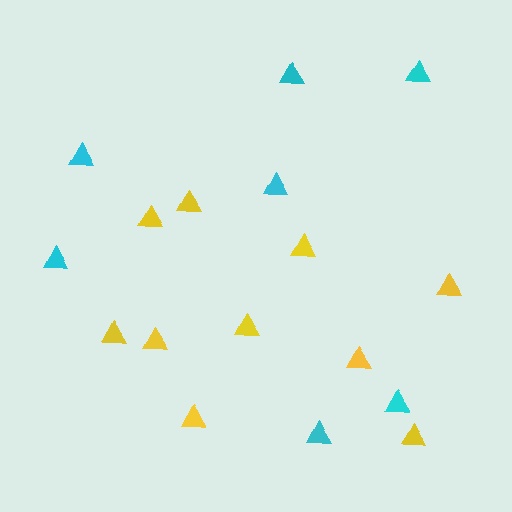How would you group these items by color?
There are 2 groups: one group of yellow triangles (10) and one group of cyan triangles (7).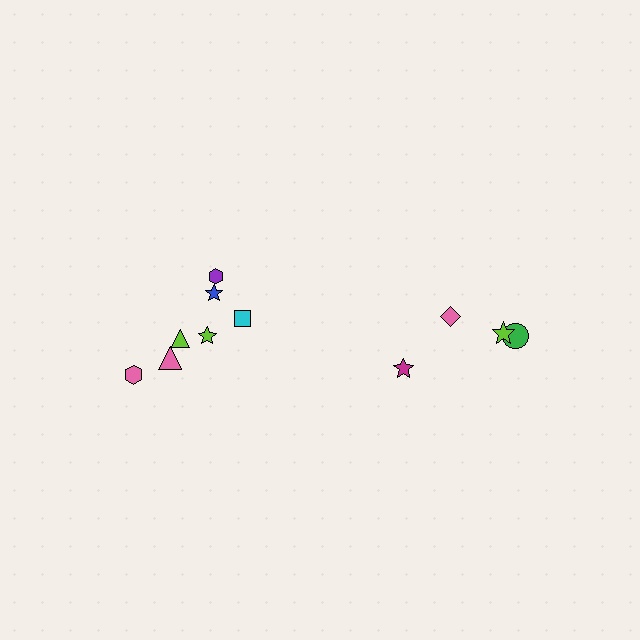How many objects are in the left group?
There are 7 objects.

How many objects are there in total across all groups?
There are 11 objects.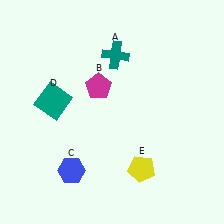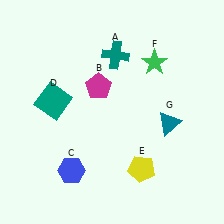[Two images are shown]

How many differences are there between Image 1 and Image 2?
There are 2 differences between the two images.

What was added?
A green star (F), a teal triangle (G) were added in Image 2.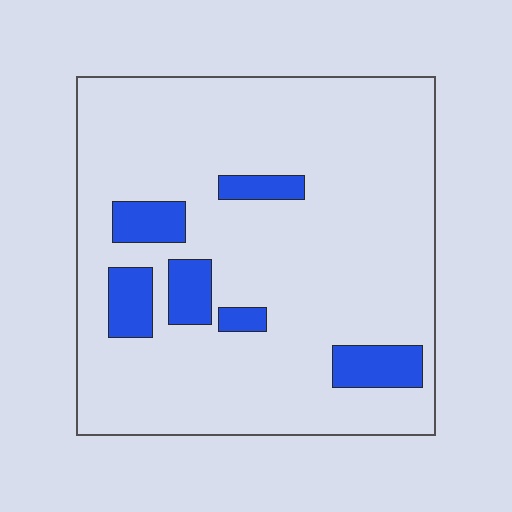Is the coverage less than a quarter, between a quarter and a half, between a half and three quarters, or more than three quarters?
Less than a quarter.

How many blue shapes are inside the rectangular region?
6.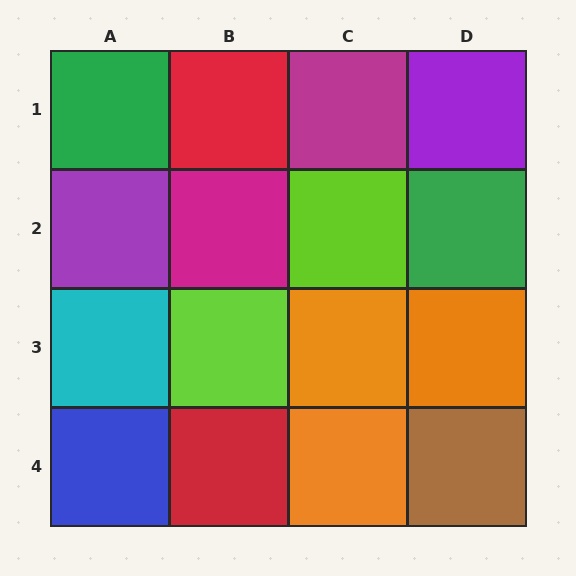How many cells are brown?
1 cell is brown.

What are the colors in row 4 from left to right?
Blue, red, orange, brown.